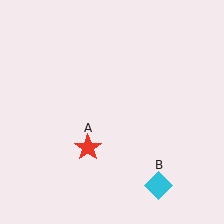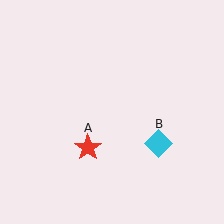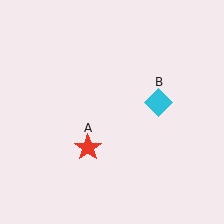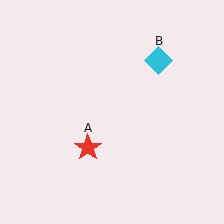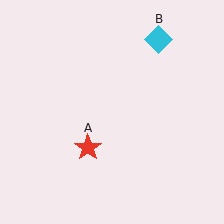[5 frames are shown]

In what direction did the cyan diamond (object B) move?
The cyan diamond (object B) moved up.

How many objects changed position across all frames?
1 object changed position: cyan diamond (object B).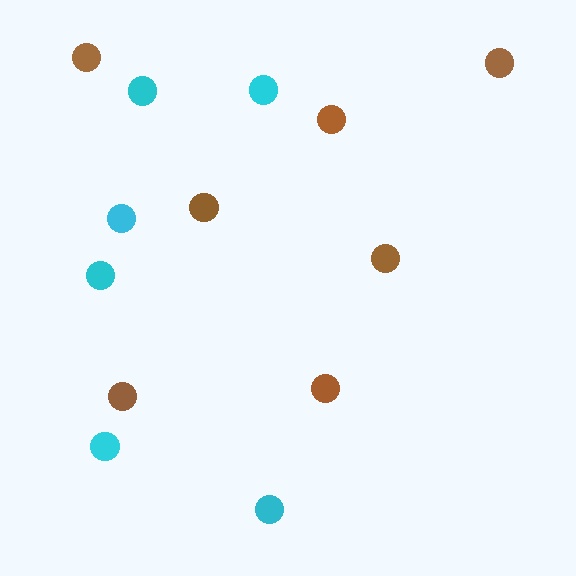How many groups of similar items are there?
There are 2 groups: one group of cyan circles (6) and one group of brown circles (7).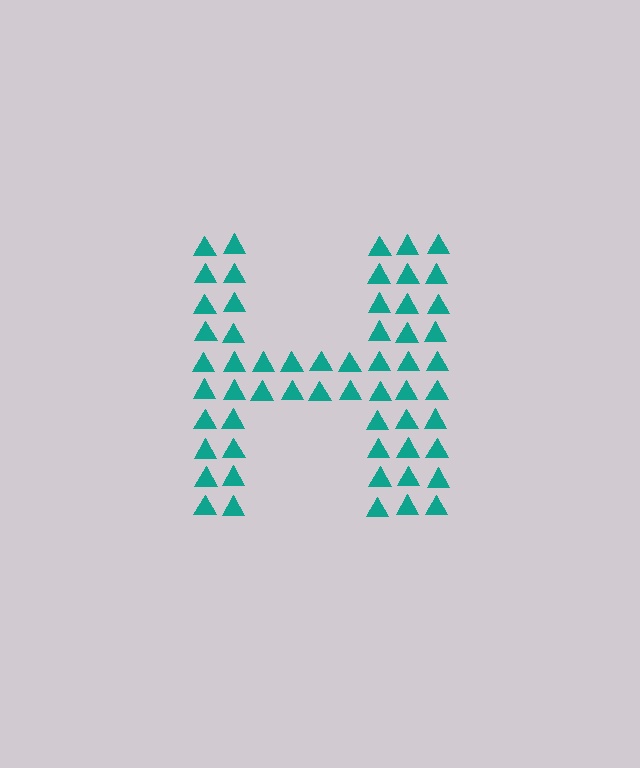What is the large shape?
The large shape is the letter H.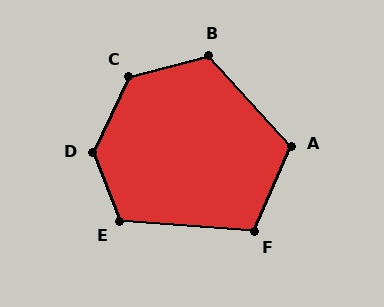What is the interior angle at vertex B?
Approximately 117 degrees (obtuse).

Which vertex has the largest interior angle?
D, at approximately 133 degrees.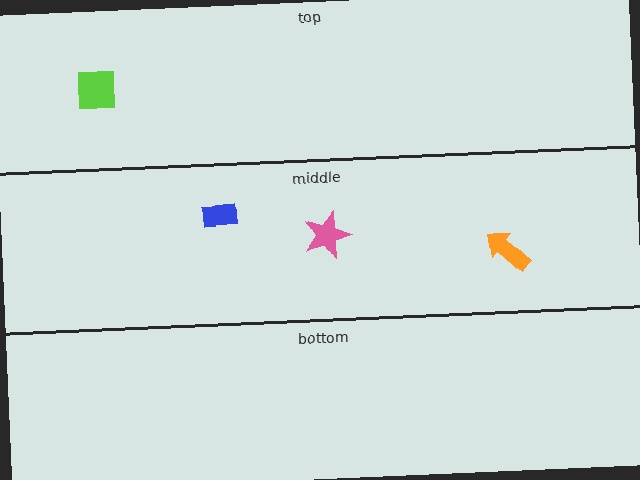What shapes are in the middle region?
The blue rectangle, the pink star, the orange arrow.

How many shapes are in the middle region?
3.